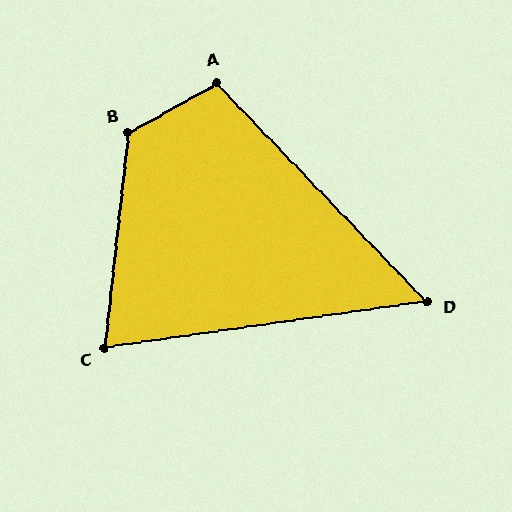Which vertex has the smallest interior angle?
D, at approximately 54 degrees.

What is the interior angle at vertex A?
Approximately 105 degrees (obtuse).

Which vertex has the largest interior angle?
B, at approximately 126 degrees.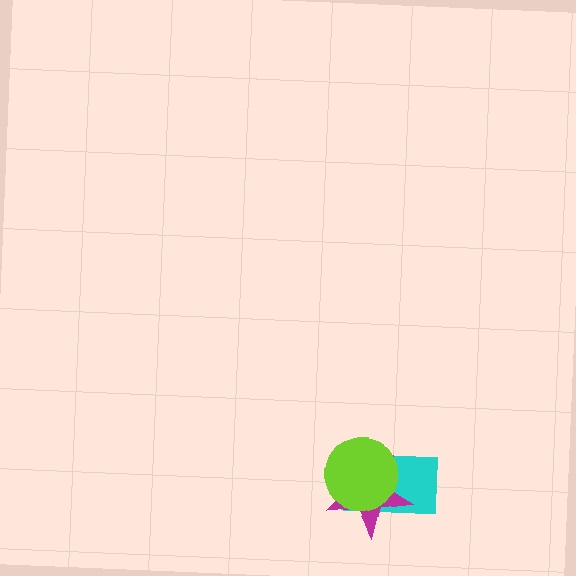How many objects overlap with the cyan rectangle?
2 objects overlap with the cyan rectangle.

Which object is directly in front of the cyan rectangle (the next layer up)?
The magenta star is directly in front of the cyan rectangle.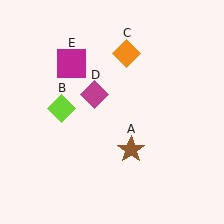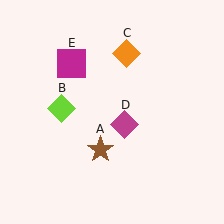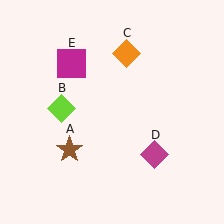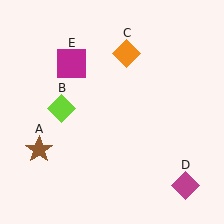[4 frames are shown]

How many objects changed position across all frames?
2 objects changed position: brown star (object A), magenta diamond (object D).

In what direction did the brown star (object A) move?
The brown star (object A) moved left.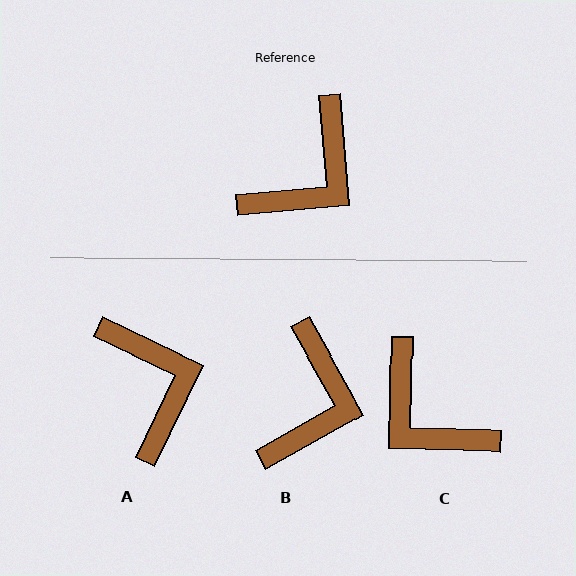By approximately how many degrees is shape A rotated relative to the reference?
Approximately 60 degrees counter-clockwise.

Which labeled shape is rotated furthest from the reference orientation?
C, about 96 degrees away.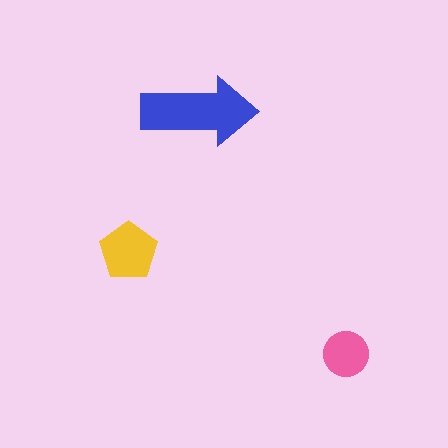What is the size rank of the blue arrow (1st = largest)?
1st.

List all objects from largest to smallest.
The blue arrow, the yellow pentagon, the pink circle.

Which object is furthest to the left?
The yellow pentagon is leftmost.